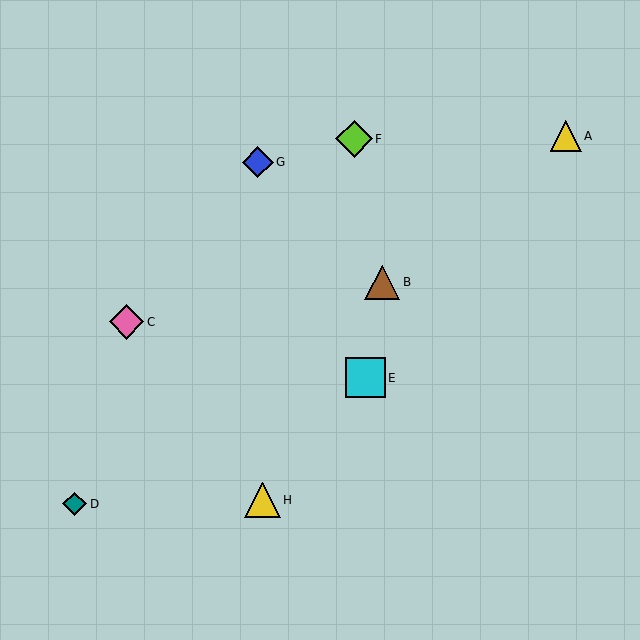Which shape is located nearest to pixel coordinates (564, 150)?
The yellow triangle (labeled A) at (566, 136) is nearest to that location.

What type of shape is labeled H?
Shape H is a yellow triangle.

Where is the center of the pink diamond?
The center of the pink diamond is at (126, 322).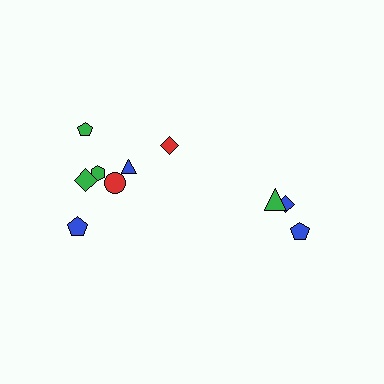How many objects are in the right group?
There are 3 objects.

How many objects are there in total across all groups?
There are 10 objects.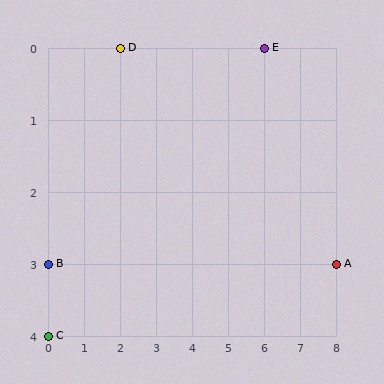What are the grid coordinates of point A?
Point A is at grid coordinates (8, 3).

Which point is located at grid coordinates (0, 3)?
Point B is at (0, 3).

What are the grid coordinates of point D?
Point D is at grid coordinates (2, 0).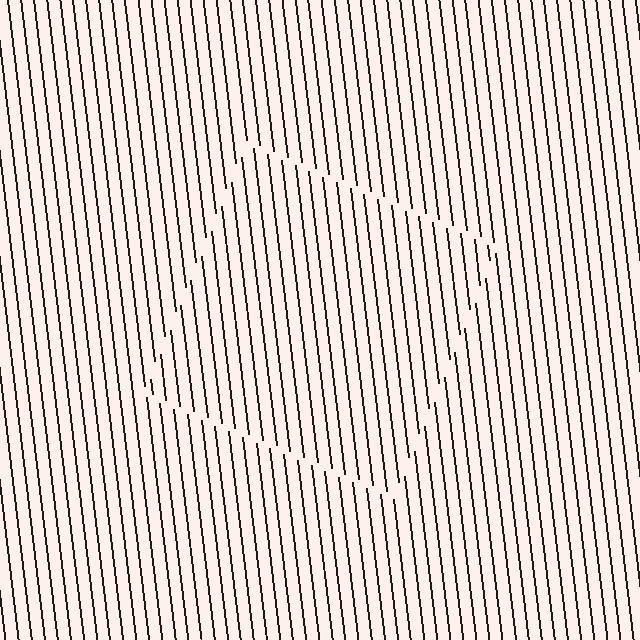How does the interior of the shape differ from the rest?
The interior of the shape contains the same grating, shifted by half a period — the contour is defined by the phase discontinuity where line-ends from the inner and outer gratings abut.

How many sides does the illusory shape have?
4 sides — the line-ends trace a square.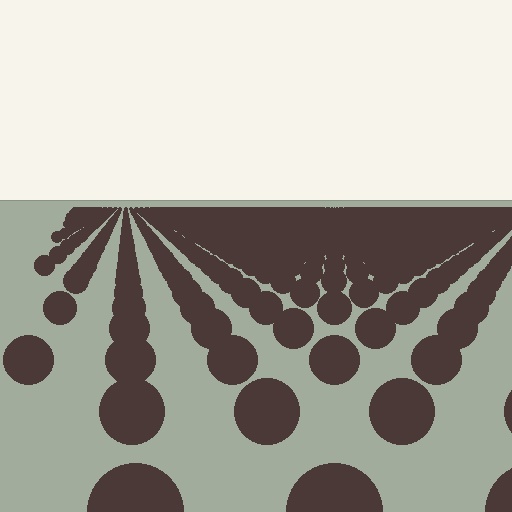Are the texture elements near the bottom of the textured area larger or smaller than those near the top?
Larger. Near the bottom, elements are closer to the viewer and appear at a bigger on-screen size.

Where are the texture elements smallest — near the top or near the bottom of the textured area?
Near the top.